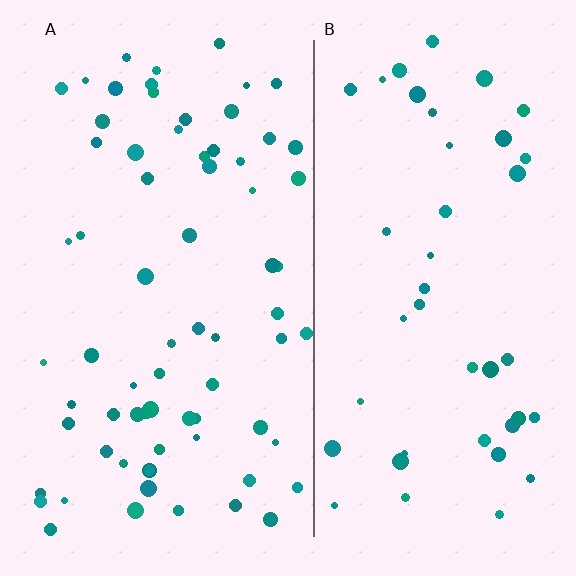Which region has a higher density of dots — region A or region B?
A (the left).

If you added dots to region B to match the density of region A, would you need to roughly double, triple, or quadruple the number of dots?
Approximately double.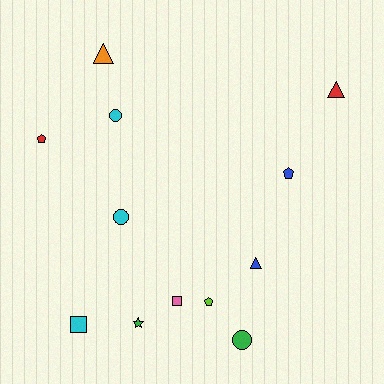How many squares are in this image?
There are 2 squares.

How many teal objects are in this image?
There are no teal objects.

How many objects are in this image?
There are 12 objects.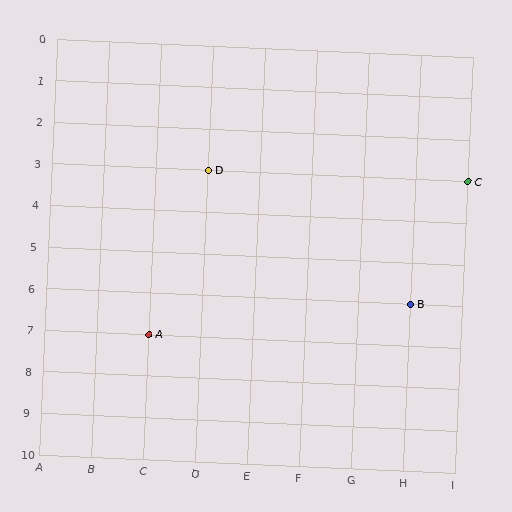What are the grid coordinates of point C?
Point C is at grid coordinates (I, 3).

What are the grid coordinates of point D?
Point D is at grid coordinates (D, 3).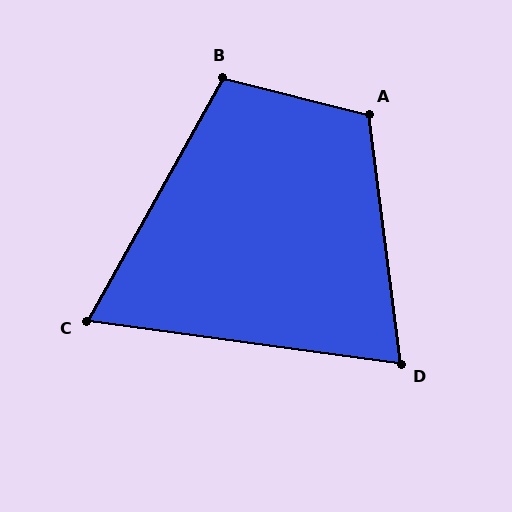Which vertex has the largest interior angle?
A, at approximately 111 degrees.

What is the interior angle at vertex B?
Approximately 105 degrees (obtuse).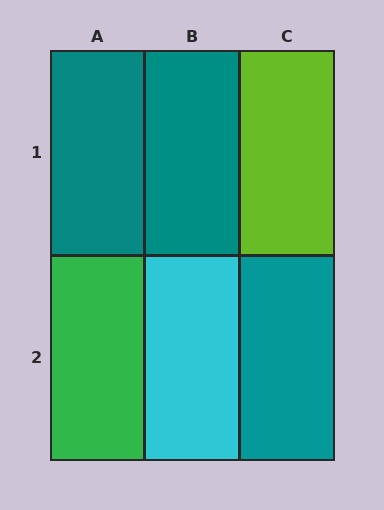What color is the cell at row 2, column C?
Teal.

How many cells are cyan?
1 cell is cyan.